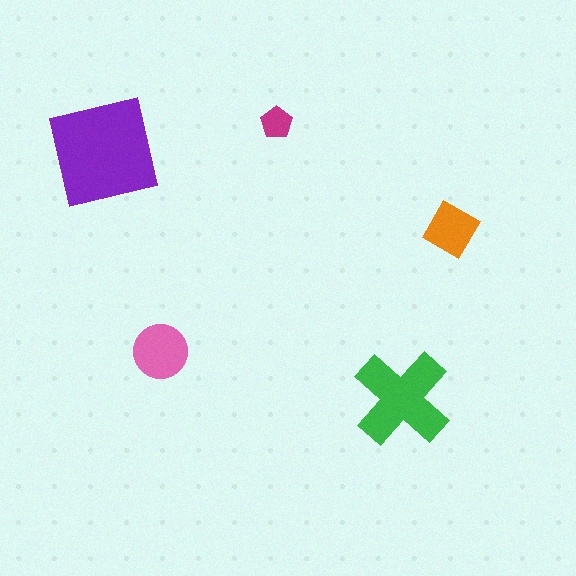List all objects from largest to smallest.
The purple square, the green cross, the pink circle, the orange diamond, the magenta pentagon.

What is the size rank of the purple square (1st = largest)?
1st.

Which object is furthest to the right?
The orange diamond is rightmost.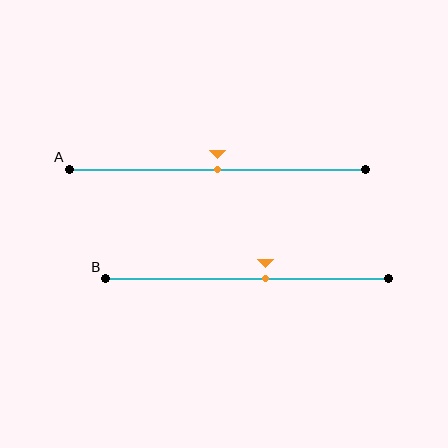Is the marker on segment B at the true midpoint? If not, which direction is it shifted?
No, the marker on segment B is shifted to the right by about 7% of the segment length.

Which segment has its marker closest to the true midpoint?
Segment A has its marker closest to the true midpoint.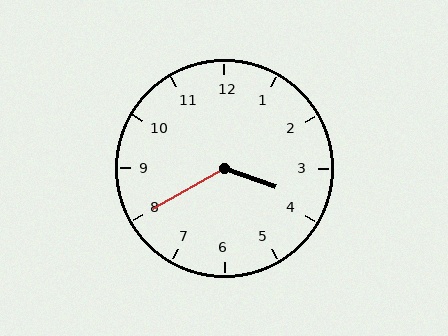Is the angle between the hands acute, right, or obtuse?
It is obtuse.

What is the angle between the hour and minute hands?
Approximately 130 degrees.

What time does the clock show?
3:40.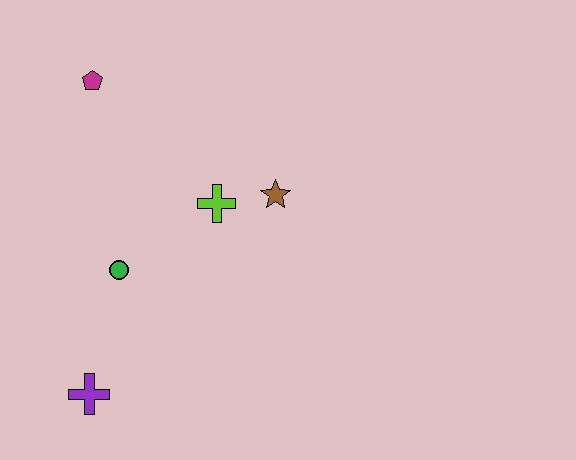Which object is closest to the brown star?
The lime cross is closest to the brown star.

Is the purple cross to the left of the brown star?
Yes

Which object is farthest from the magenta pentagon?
The purple cross is farthest from the magenta pentagon.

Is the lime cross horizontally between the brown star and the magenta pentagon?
Yes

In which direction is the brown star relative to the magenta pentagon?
The brown star is to the right of the magenta pentagon.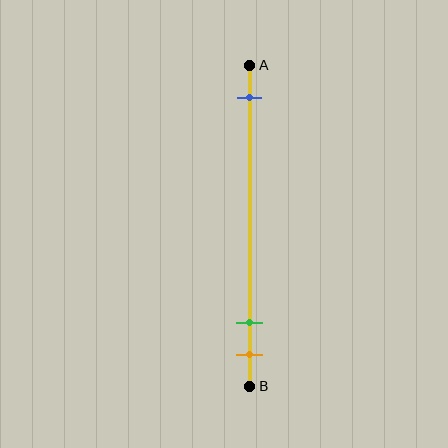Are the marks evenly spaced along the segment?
No, the marks are not evenly spaced.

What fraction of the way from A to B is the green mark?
The green mark is approximately 80% (0.8) of the way from A to B.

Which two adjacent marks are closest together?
The green and orange marks are the closest adjacent pair.